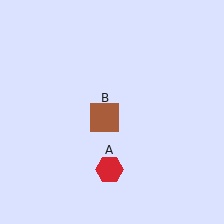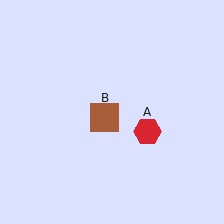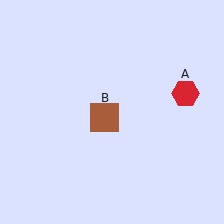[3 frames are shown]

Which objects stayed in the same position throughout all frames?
Brown square (object B) remained stationary.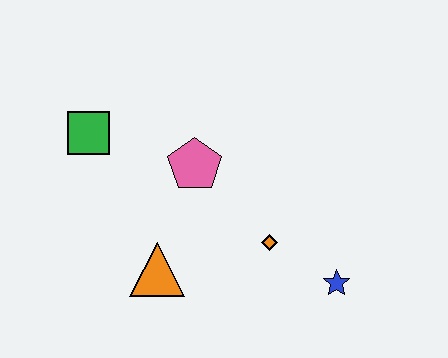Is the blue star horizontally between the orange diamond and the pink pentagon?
No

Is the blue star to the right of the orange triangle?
Yes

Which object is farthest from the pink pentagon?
The blue star is farthest from the pink pentagon.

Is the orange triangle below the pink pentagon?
Yes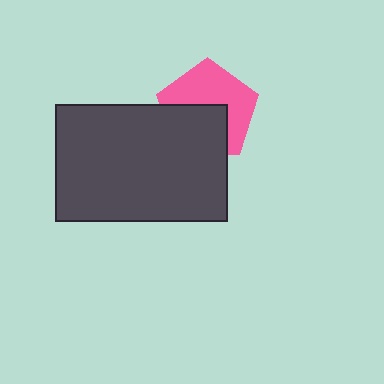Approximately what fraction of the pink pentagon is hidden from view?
Roughly 44% of the pink pentagon is hidden behind the dark gray rectangle.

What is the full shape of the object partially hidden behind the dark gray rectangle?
The partially hidden object is a pink pentagon.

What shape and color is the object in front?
The object in front is a dark gray rectangle.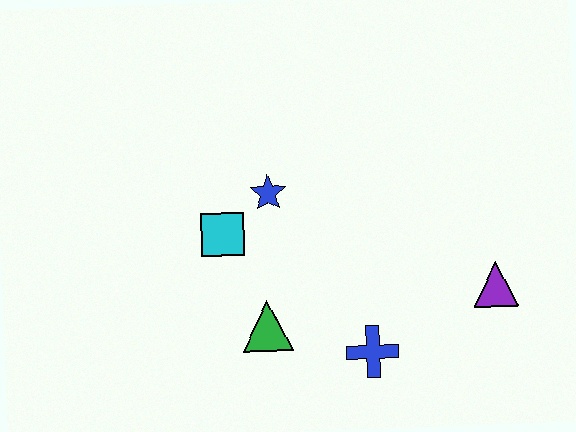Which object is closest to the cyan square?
The blue star is closest to the cyan square.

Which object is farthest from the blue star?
The purple triangle is farthest from the blue star.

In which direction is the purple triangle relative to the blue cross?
The purple triangle is to the right of the blue cross.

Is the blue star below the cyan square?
No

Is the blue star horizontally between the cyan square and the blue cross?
Yes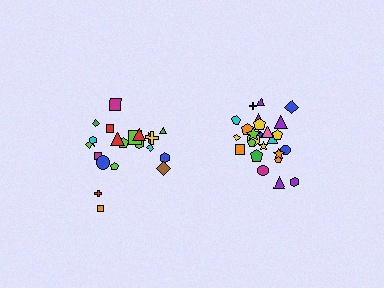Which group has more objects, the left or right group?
The right group.